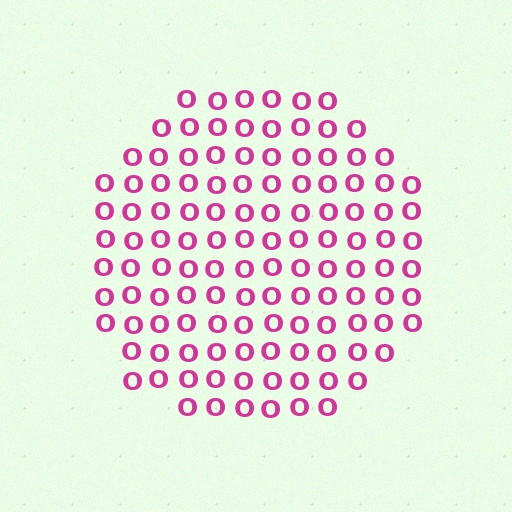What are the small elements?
The small elements are letter O's.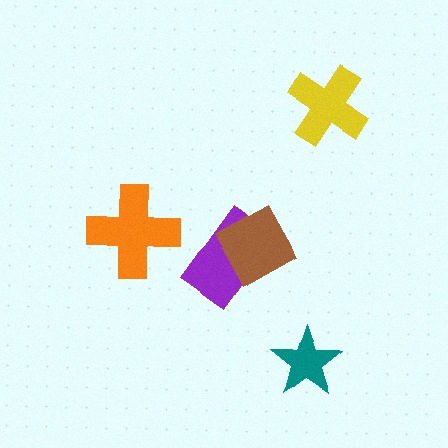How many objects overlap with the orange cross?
0 objects overlap with the orange cross.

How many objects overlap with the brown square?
1 object overlaps with the brown square.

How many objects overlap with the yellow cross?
0 objects overlap with the yellow cross.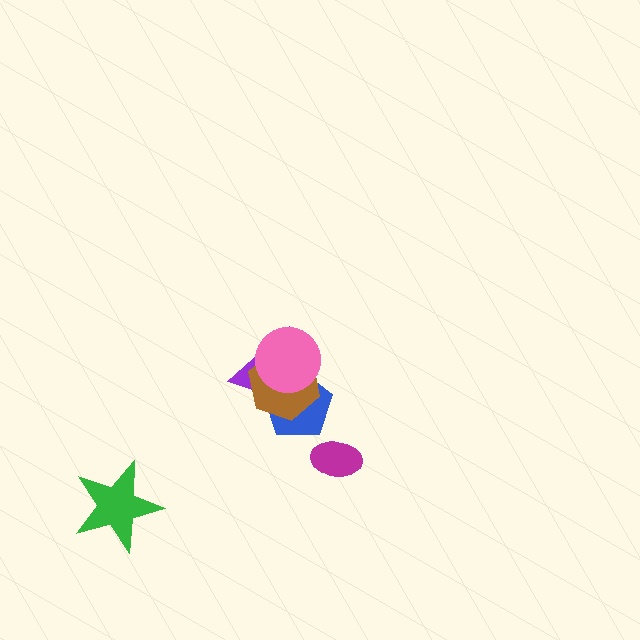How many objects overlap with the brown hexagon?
3 objects overlap with the brown hexagon.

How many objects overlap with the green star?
0 objects overlap with the green star.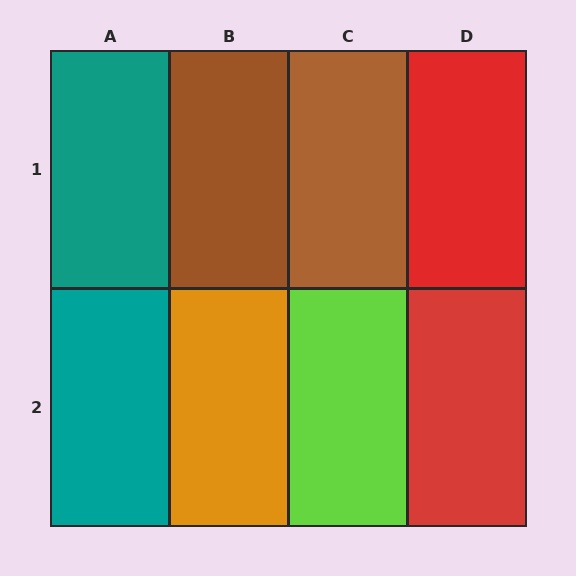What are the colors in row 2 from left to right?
Teal, orange, lime, red.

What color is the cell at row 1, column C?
Brown.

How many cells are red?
2 cells are red.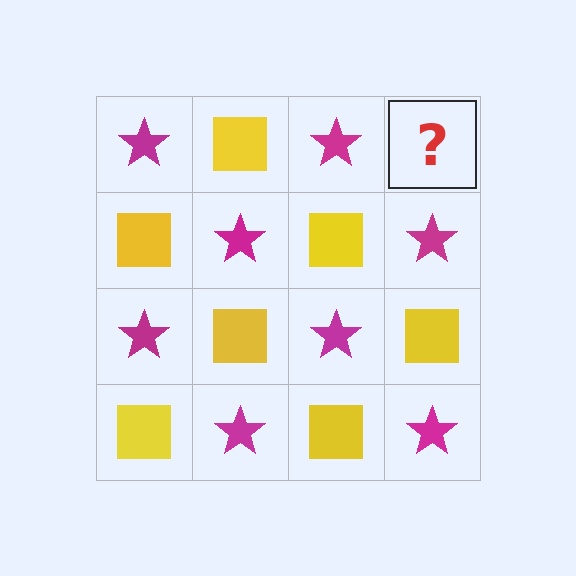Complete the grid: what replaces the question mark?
The question mark should be replaced with a yellow square.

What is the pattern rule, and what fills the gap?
The rule is that it alternates magenta star and yellow square in a checkerboard pattern. The gap should be filled with a yellow square.